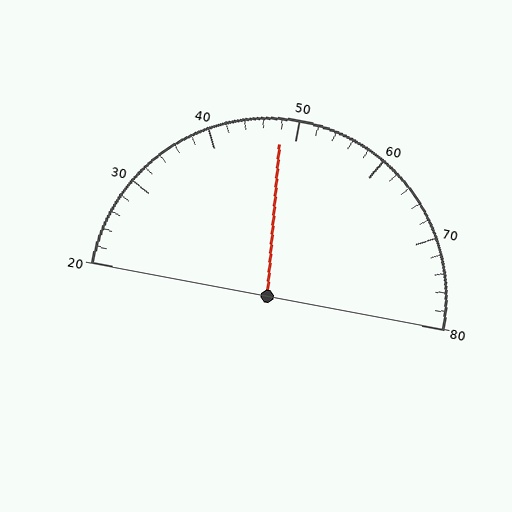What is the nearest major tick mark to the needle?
The nearest major tick mark is 50.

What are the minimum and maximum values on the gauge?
The gauge ranges from 20 to 80.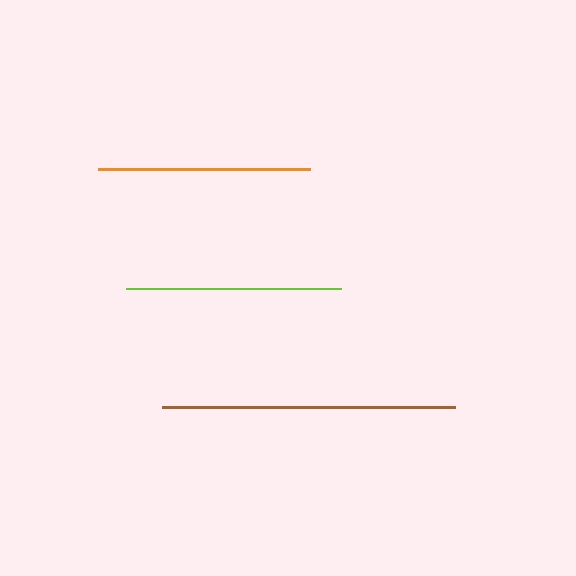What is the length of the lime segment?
The lime segment is approximately 215 pixels long.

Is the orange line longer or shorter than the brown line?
The brown line is longer than the orange line.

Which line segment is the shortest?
The orange line is the shortest at approximately 212 pixels.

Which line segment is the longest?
The brown line is the longest at approximately 293 pixels.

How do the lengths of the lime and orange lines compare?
The lime and orange lines are approximately the same length.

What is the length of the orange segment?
The orange segment is approximately 212 pixels long.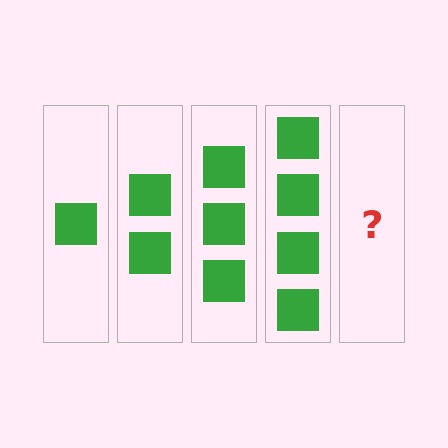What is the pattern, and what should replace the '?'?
The pattern is that each step adds one more square. The '?' should be 5 squares.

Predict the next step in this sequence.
The next step is 5 squares.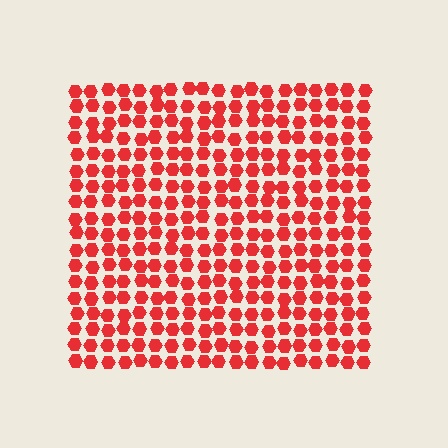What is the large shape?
The large shape is a square.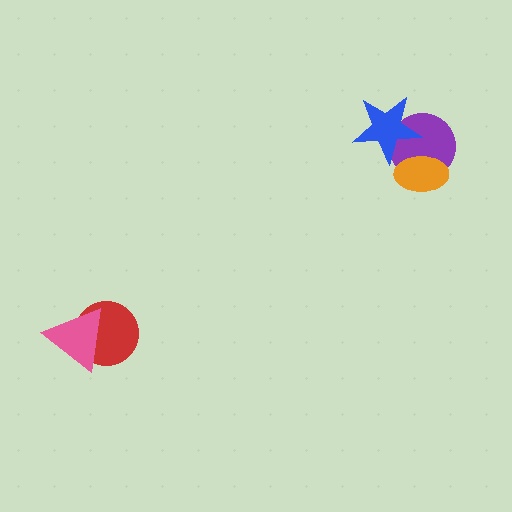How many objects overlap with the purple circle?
2 objects overlap with the purple circle.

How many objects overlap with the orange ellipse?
2 objects overlap with the orange ellipse.